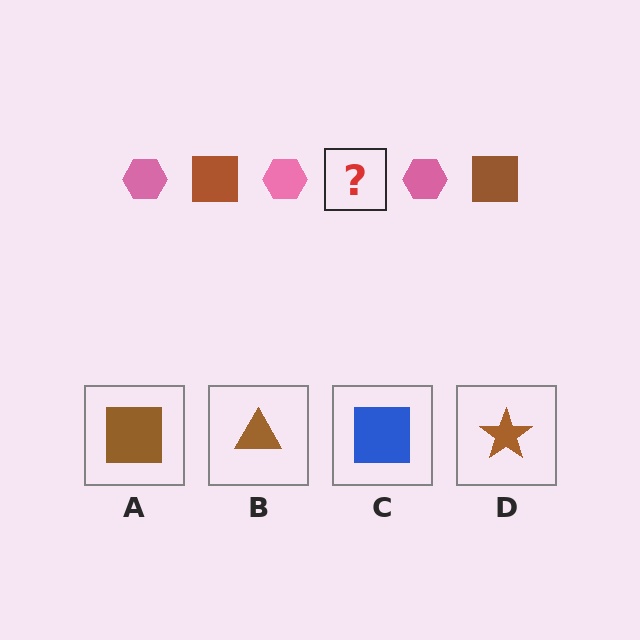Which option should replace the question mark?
Option A.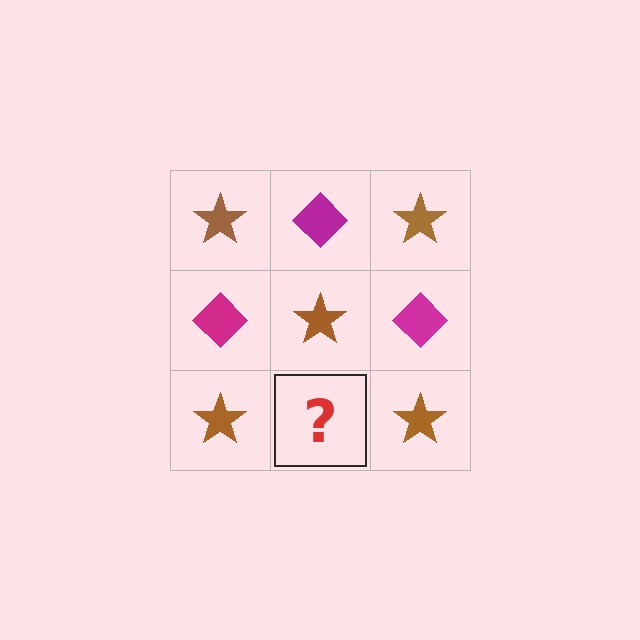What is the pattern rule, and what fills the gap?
The rule is that it alternates brown star and magenta diamond in a checkerboard pattern. The gap should be filled with a magenta diamond.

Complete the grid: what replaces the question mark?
The question mark should be replaced with a magenta diamond.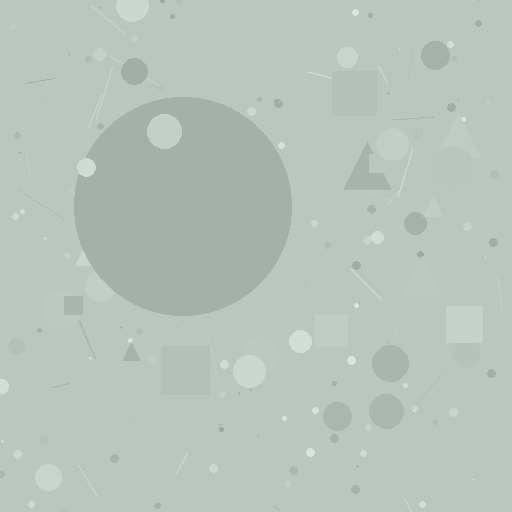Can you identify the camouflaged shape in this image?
The camouflaged shape is a circle.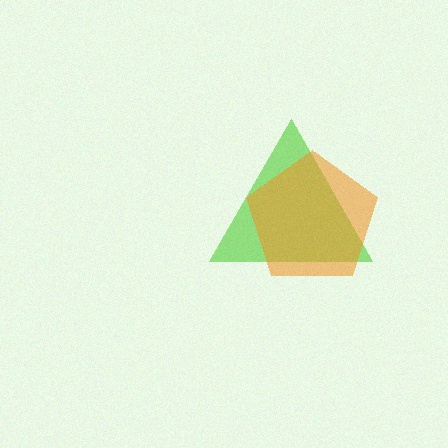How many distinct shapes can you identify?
There are 2 distinct shapes: a lime triangle, an orange pentagon.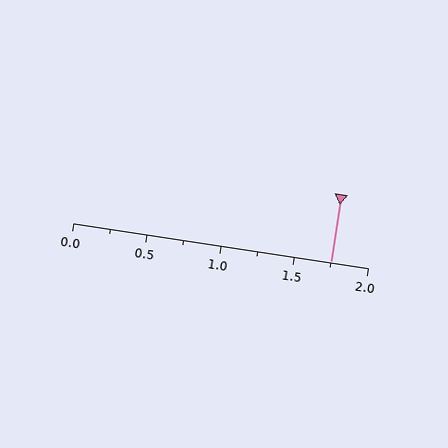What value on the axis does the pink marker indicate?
The marker indicates approximately 1.75.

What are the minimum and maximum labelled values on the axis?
The axis runs from 0.0 to 2.0.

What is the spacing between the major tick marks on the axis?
The major ticks are spaced 0.5 apart.